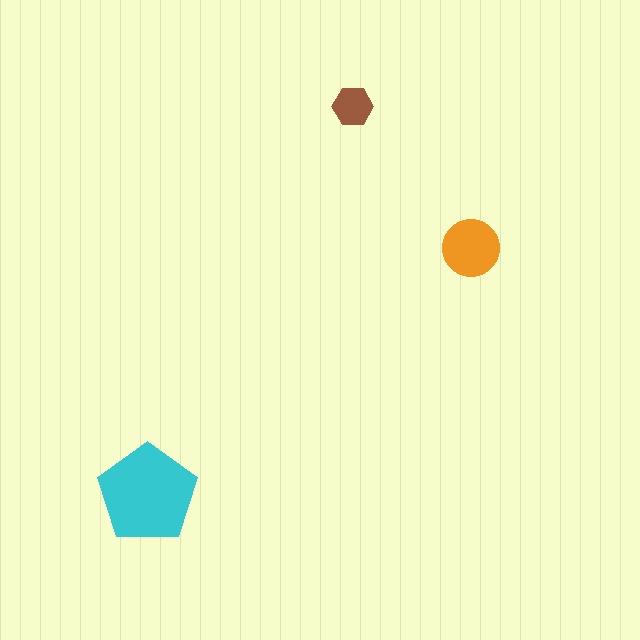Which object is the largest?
The cyan pentagon.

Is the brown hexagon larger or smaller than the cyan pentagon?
Smaller.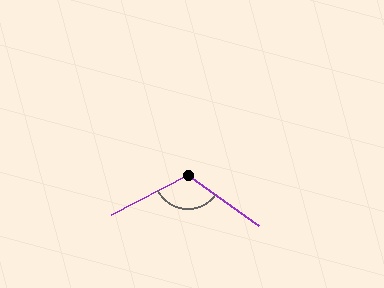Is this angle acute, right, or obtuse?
It is obtuse.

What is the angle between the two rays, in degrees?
Approximately 117 degrees.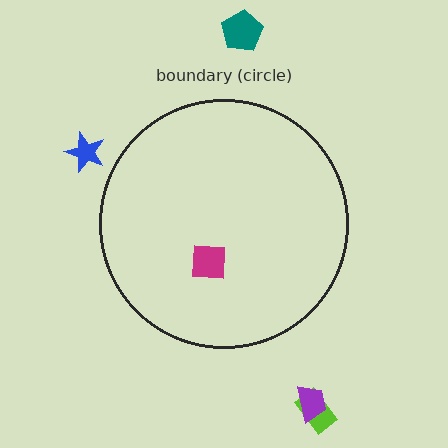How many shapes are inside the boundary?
1 inside, 4 outside.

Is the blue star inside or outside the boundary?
Outside.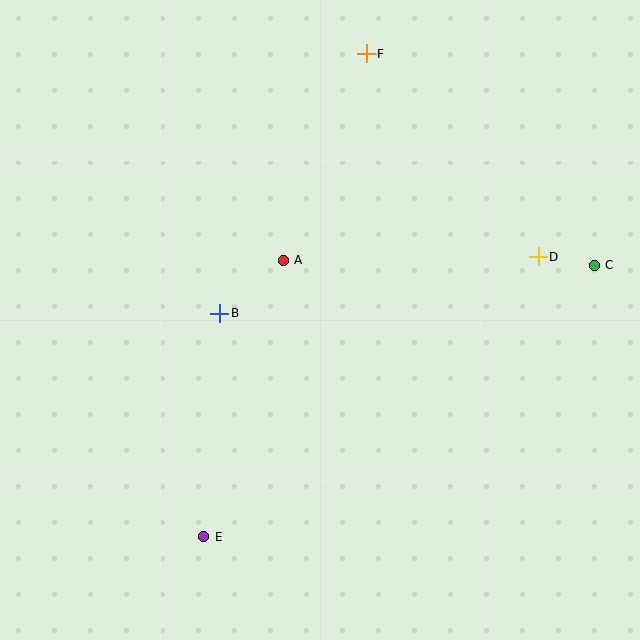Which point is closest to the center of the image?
Point A at (283, 260) is closest to the center.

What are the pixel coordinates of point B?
Point B is at (220, 313).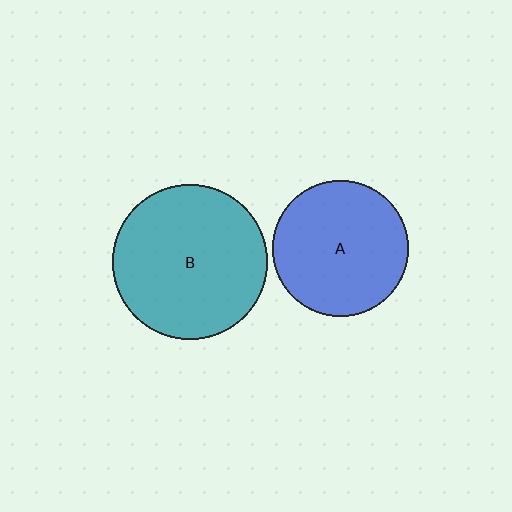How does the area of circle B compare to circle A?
Approximately 1.3 times.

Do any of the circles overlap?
No, none of the circles overlap.